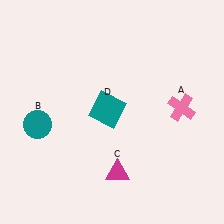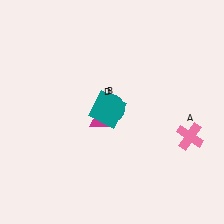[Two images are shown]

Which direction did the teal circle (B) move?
The teal circle (B) moved right.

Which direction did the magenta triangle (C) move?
The magenta triangle (C) moved up.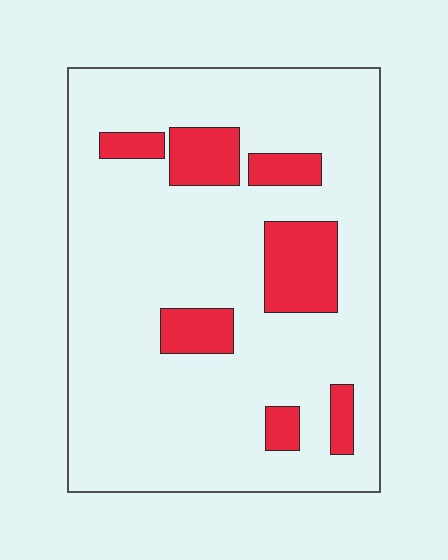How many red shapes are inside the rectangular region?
7.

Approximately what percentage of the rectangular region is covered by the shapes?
Approximately 15%.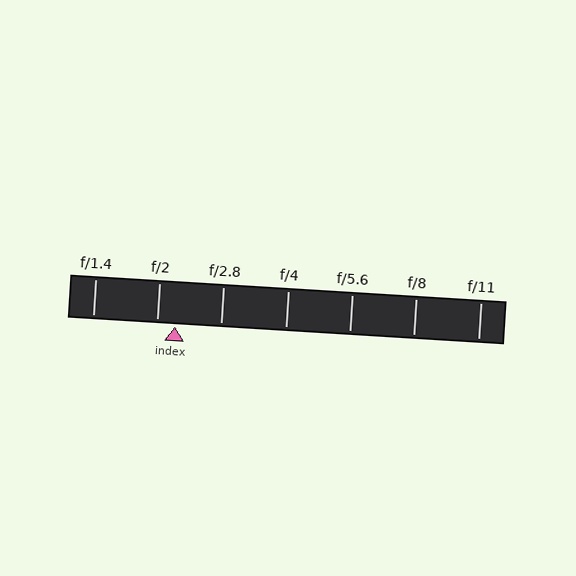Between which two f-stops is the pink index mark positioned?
The index mark is between f/2 and f/2.8.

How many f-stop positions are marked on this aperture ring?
There are 7 f-stop positions marked.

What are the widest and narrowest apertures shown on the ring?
The widest aperture shown is f/1.4 and the narrowest is f/11.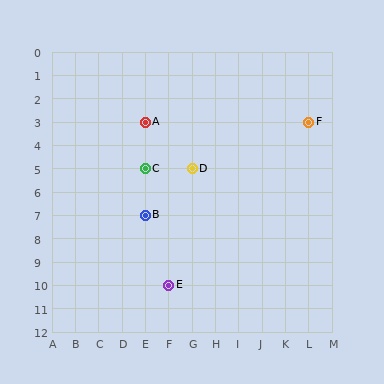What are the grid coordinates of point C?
Point C is at grid coordinates (E, 5).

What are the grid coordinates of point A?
Point A is at grid coordinates (E, 3).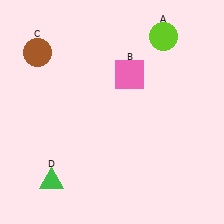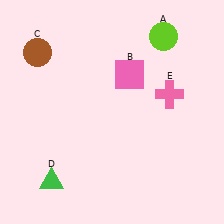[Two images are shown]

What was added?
A pink cross (E) was added in Image 2.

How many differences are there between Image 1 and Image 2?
There is 1 difference between the two images.